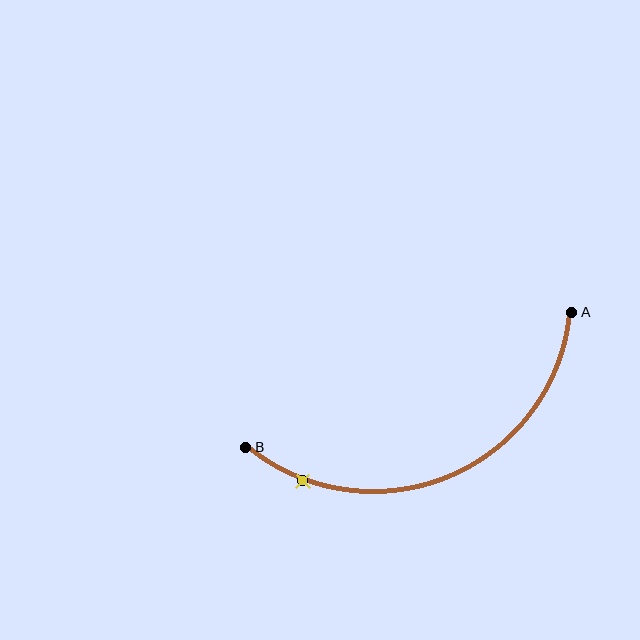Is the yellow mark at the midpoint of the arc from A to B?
No. The yellow mark lies on the arc but is closer to endpoint B. The arc midpoint would be at the point on the curve equidistant along the arc from both A and B.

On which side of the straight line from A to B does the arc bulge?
The arc bulges below the straight line connecting A and B.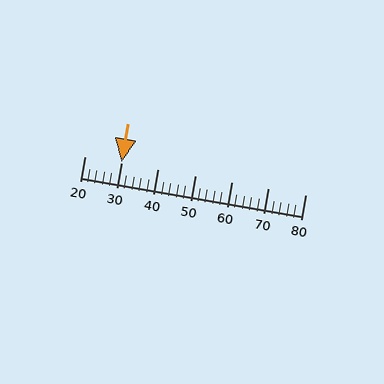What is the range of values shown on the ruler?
The ruler shows values from 20 to 80.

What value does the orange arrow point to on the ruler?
The orange arrow points to approximately 30.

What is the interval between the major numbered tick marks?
The major tick marks are spaced 10 units apart.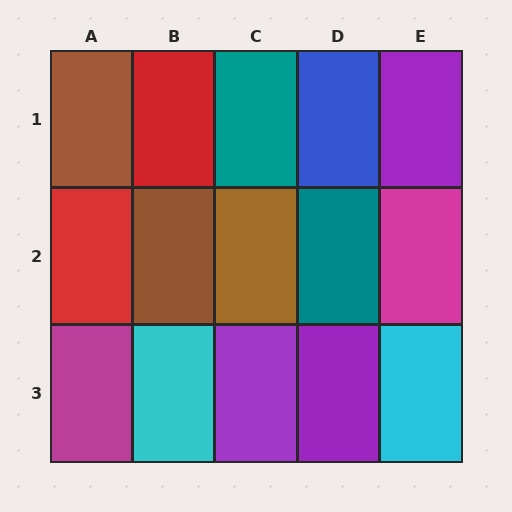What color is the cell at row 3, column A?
Magenta.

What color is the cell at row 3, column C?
Purple.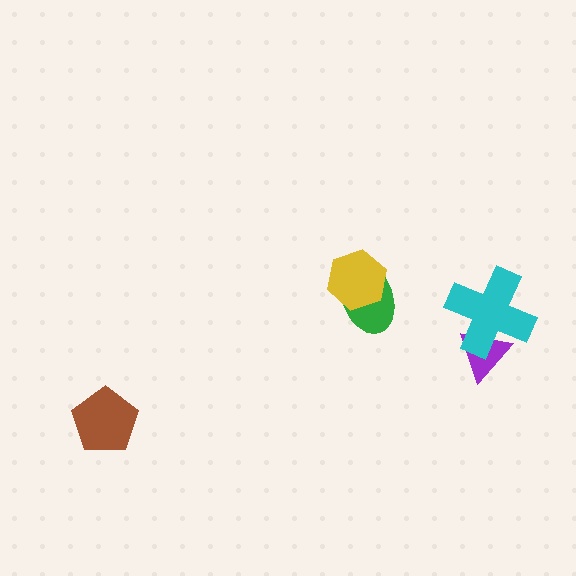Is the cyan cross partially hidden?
No, no other shape covers it.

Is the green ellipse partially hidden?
Yes, it is partially covered by another shape.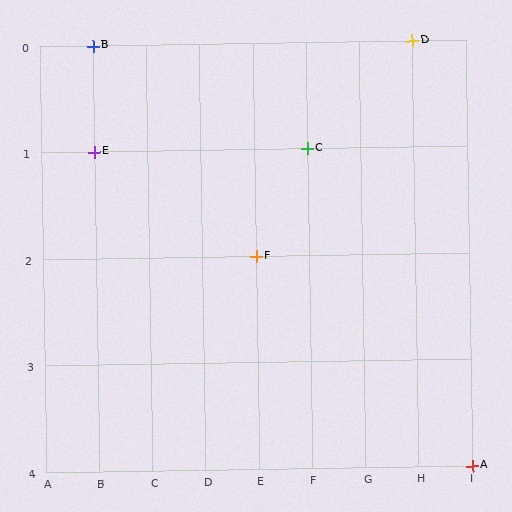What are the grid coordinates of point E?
Point E is at grid coordinates (B, 1).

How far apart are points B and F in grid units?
Points B and F are 3 columns and 2 rows apart (about 3.6 grid units diagonally).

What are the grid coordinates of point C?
Point C is at grid coordinates (F, 1).